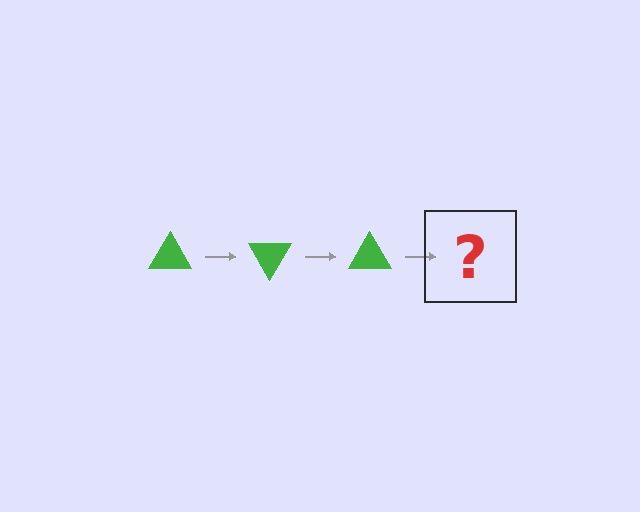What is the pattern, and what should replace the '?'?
The pattern is that the triangle rotates 60 degrees each step. The '?' should be a green triangle rotated 180 degrees.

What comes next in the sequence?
The next element should be a green triangle rotated 180 degrees.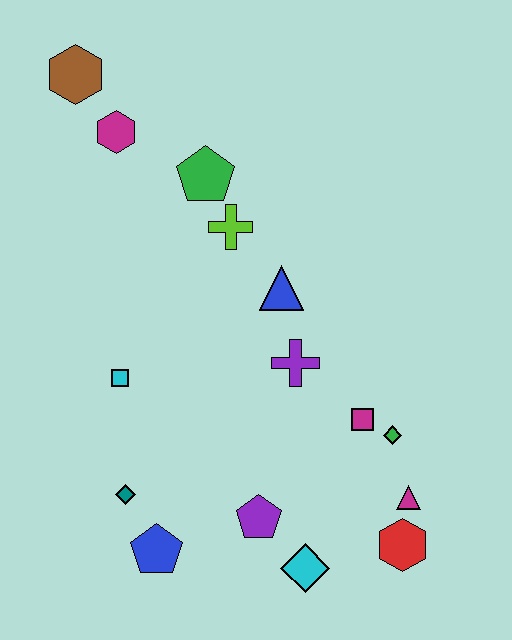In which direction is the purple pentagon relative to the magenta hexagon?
The purple pentagon is below the magenta hexagon.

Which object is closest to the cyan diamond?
The purple pentagon is closest to the cyan diamond.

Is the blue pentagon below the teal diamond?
Yes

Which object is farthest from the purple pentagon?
The brown hexagon is farthest from the purple pentagon.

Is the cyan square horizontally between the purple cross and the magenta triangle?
No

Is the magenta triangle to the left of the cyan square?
No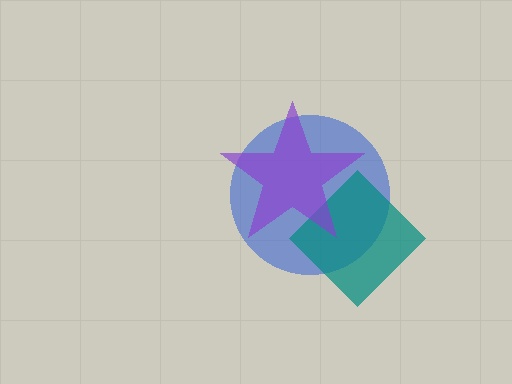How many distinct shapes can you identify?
There are 3 distinct shapes: a blue circle, a teal diamond, a purple star.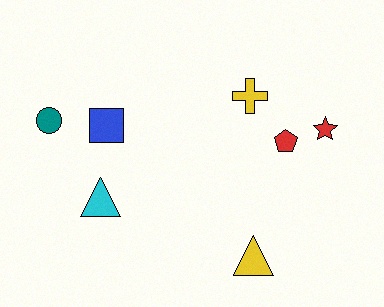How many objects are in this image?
There are 7 objects.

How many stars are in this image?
There is 1 star.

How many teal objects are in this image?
There is 1 teal object.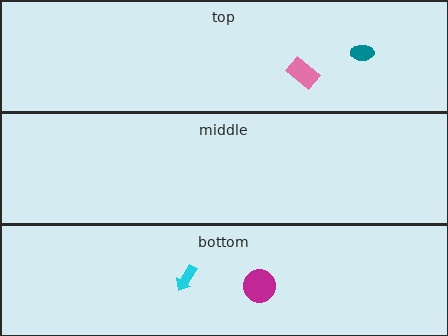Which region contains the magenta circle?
The bottom region.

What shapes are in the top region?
The teal ellipse, the pink rectangle.